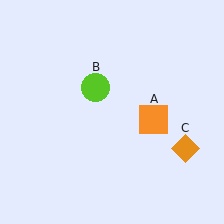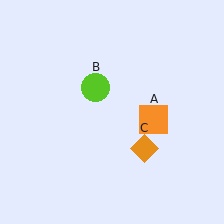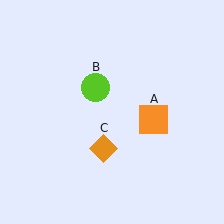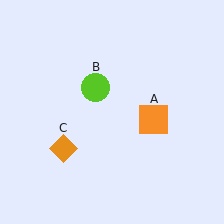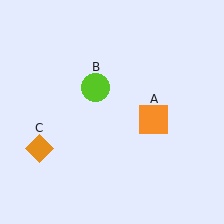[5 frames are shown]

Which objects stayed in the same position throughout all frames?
Orange square (object A) and lime circle (object B) remained stationary.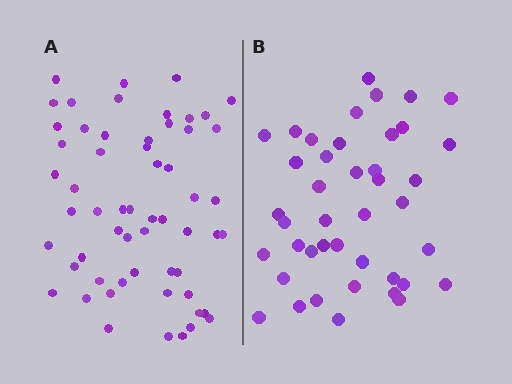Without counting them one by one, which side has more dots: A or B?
Region A (the left region) has more dots.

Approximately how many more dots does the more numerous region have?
Region A has approximately 15 more dots than region B.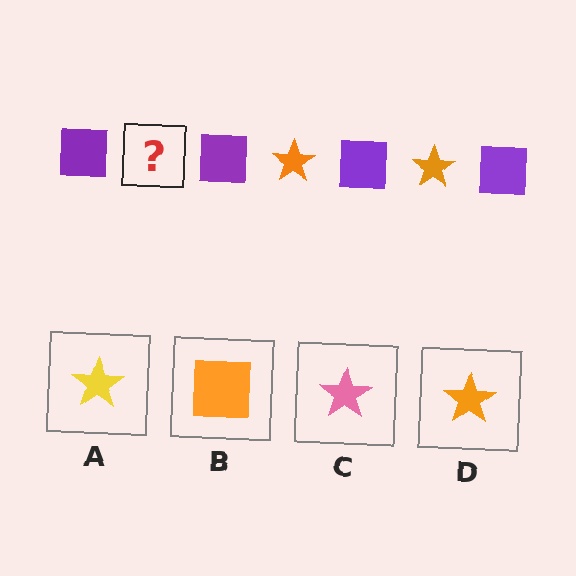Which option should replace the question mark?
Option D.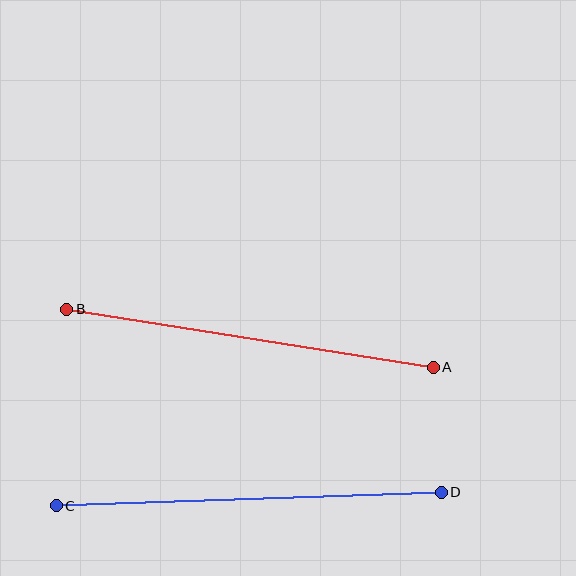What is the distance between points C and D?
The distance is approximately 385 pixels.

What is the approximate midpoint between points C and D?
The midpoint is at approximately (249, 499) pixels.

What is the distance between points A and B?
The distance is approximately 371 pixels.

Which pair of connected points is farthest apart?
Points C and D are farthest apart.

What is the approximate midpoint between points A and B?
The midpoint is at approximately (250, 338) pixels.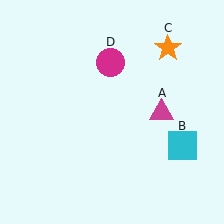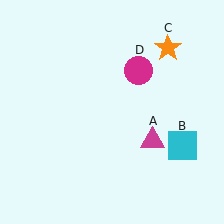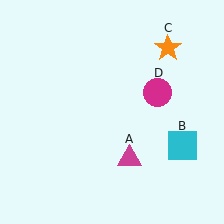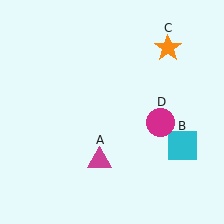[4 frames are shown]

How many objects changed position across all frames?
2 objects changed position: magenta triangle (object A), magenta circle (object D).